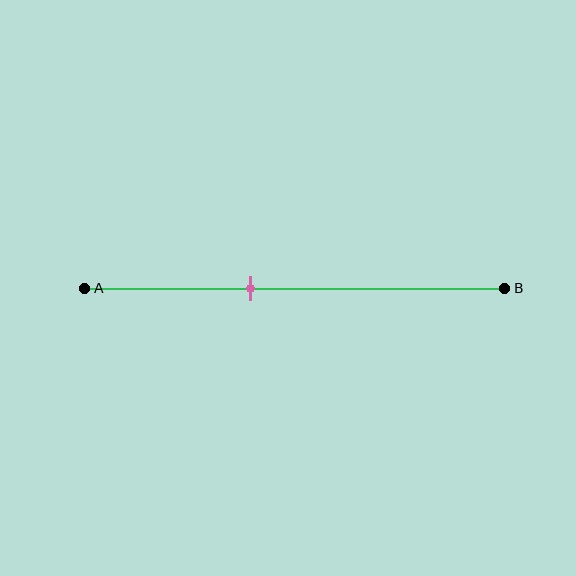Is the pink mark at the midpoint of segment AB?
No, the mark is at about 40% from A, not at the 50% midpoint.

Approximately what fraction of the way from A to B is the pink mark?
The pink mark is approximately 40% of the way from A to B.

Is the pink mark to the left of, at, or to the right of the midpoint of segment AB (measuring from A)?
The pink mark is to the left of the midpoint of segment AB.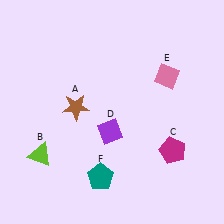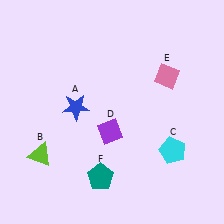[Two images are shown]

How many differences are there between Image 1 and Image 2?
There are 2 differences between the two images.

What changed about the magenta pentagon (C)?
In Image 1, C is magenta. In Image 2, it changed to cyan.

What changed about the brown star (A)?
In Image 1, A is brown. In Image 2, it changed to blue.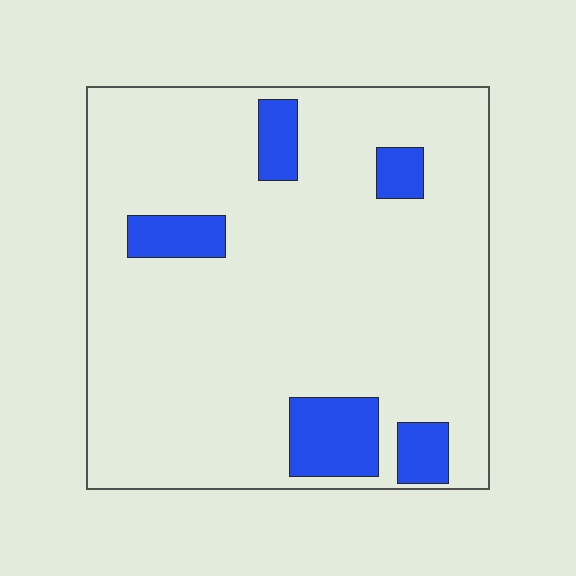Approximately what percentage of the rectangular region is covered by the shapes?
Approximately 15%.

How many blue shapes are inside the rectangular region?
5.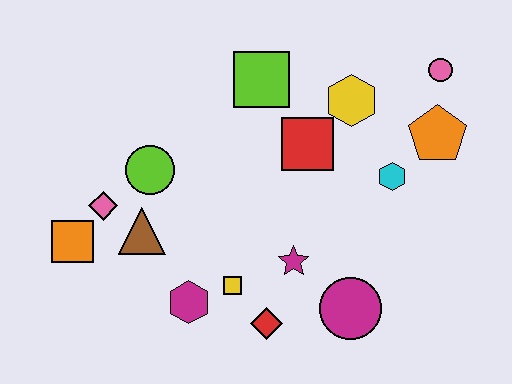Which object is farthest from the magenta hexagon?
The pink circle is farthest from the magenta hexagon.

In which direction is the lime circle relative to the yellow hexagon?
The lime circle is to the left of the yellow hexagon.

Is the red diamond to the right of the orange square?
Yes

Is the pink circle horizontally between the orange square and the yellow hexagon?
No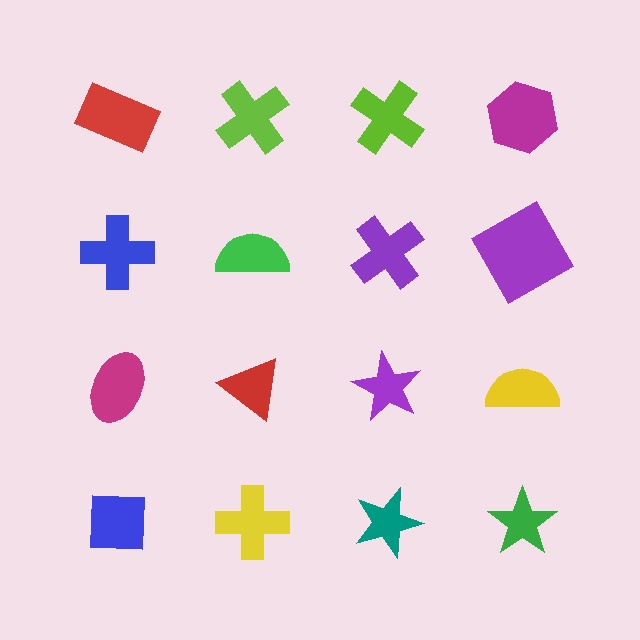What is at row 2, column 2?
A green semicircle.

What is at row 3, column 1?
A magenta ellipse.